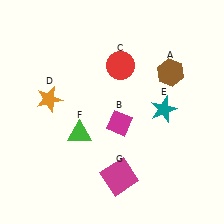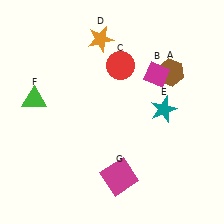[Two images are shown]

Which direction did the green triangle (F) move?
The green triangle (F) moved left.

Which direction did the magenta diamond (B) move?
The magenta diamond (B) moved up.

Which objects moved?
The objects that moved are: the magenta diamond (B), the orange star (D), the green triangle (F).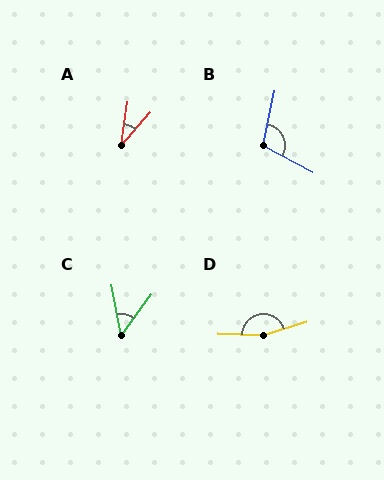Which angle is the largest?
D, at approximately 161 degrees.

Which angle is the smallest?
A, at approximately 34 degrees.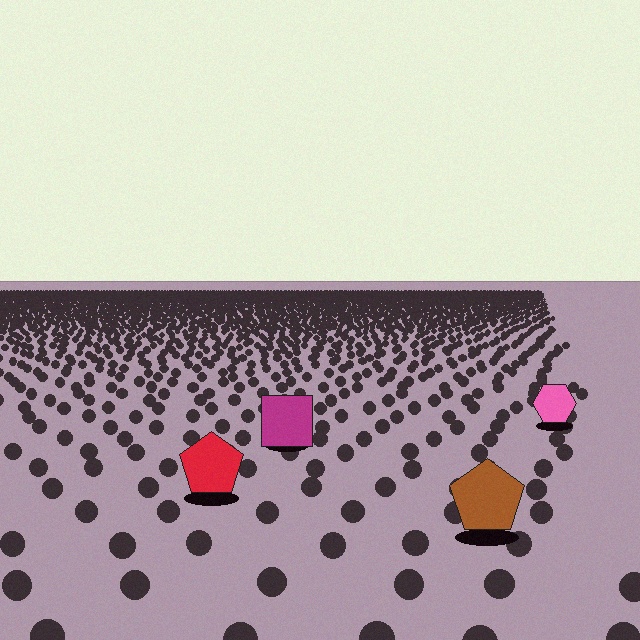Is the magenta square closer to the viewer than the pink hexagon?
Yes. The magenta square is closer — you can tell from the texture gradient: the ground texture is coarser near it.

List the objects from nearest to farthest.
From nearest to farthest: the brown pentagon, the red pentagon, the magenta square, the pink hexagon.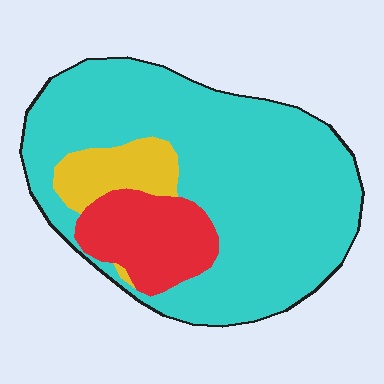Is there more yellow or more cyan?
Cyan.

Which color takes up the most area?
Cyan, at roughly 75%.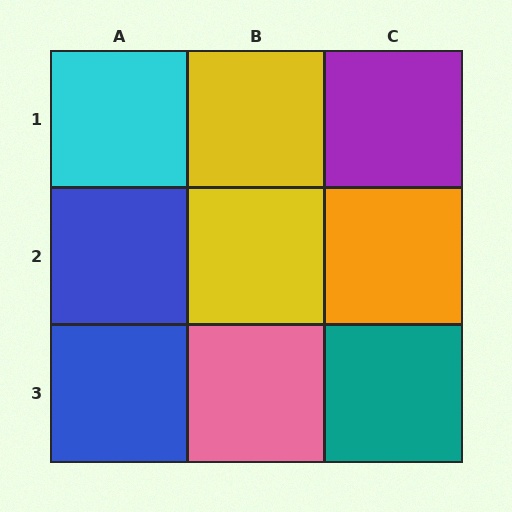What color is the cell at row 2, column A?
Blue.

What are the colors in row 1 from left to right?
Cyan, yellow, purple.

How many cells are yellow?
2 cells are yellow.